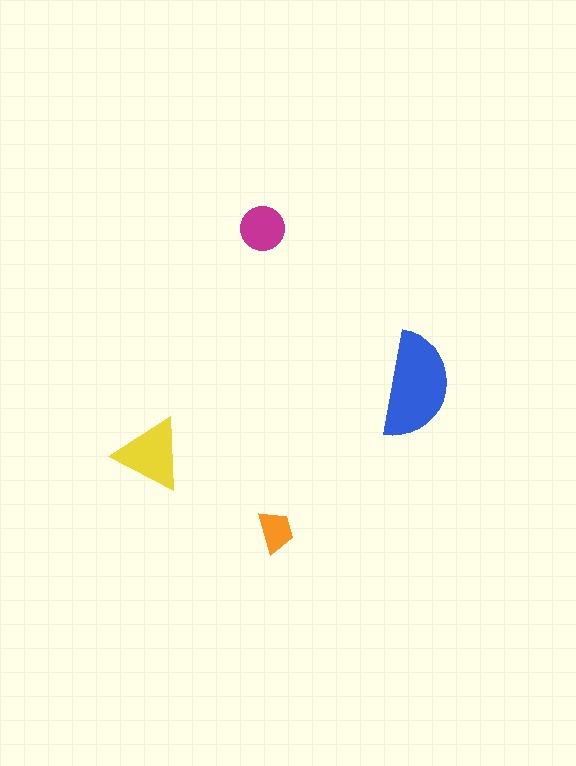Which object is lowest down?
The orange trapezoid is bottommost.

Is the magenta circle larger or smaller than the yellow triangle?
Smaller.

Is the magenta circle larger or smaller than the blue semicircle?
Smaller.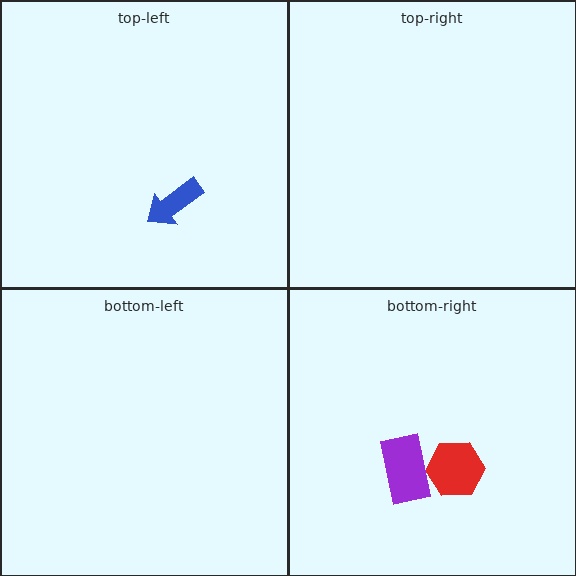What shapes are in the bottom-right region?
The red hexagon, the purple rectangle.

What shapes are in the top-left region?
The blue arrow.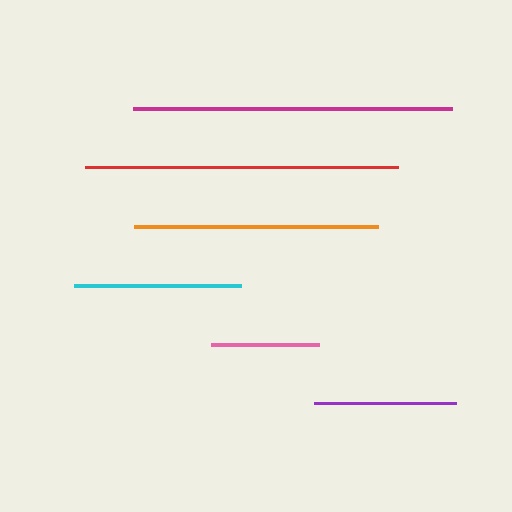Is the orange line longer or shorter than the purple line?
The orange line is longer than the purple line.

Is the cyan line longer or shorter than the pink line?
The cyan line is longer than the pink line.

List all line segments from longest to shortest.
From longest to shortest: magenta, red, orange, cyan, purple, pink.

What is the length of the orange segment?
The orange segment is approximately 244 pixels long.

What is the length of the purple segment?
The purple segment is approximately 141 pixels long.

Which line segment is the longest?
The magenta line is the longest at approximately 319 pixels.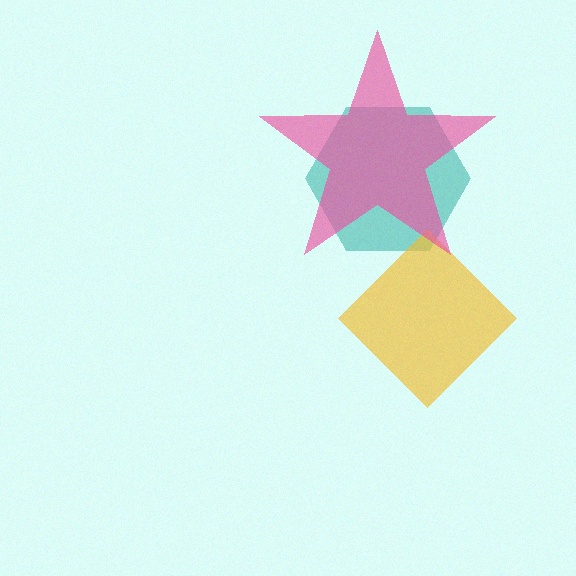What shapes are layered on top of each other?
The layered shapes are: a teal hexagon, a yellow diamond, a pink star.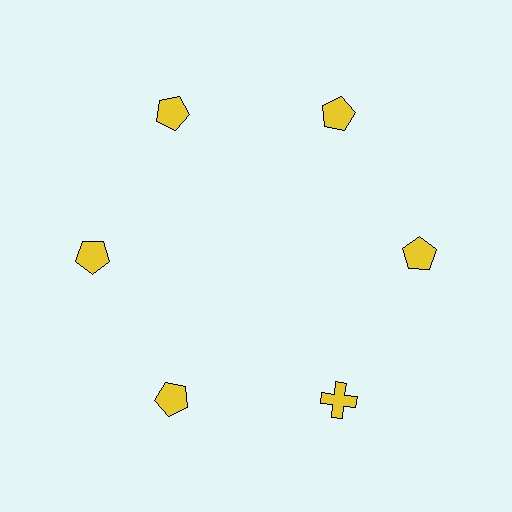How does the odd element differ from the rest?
It has a different shape: cross instead of pentagon.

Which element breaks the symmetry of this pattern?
The yellow cross at roughly the 5 o'clock position breaks the symmetry. All other shapes are yellow pentagons.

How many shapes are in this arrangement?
There are 6 shapes arranged in a ring pattern.